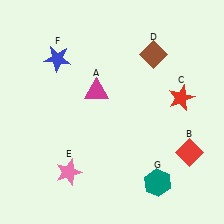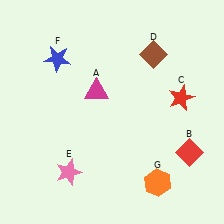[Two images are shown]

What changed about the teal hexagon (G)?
In Image 1, G is teal. In Image 2, it changed to orange.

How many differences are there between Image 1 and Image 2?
There is 1 difference between the two images.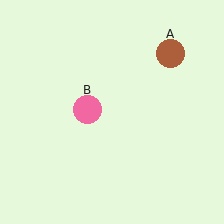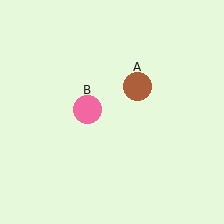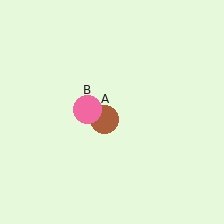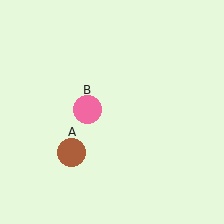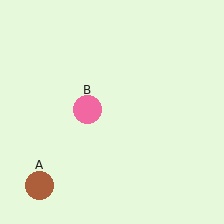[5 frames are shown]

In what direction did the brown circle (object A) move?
The brown circle (object A) moved down and to the left.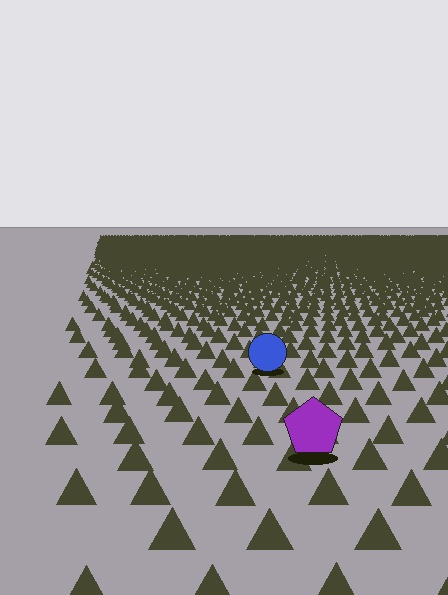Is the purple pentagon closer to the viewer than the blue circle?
Yes. The purple pentagon is closer — you can tell from the texture gradient: the ground texture is coarser near it.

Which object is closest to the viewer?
The purple pentagon is closest. The texture marks near it are larger and more spread out.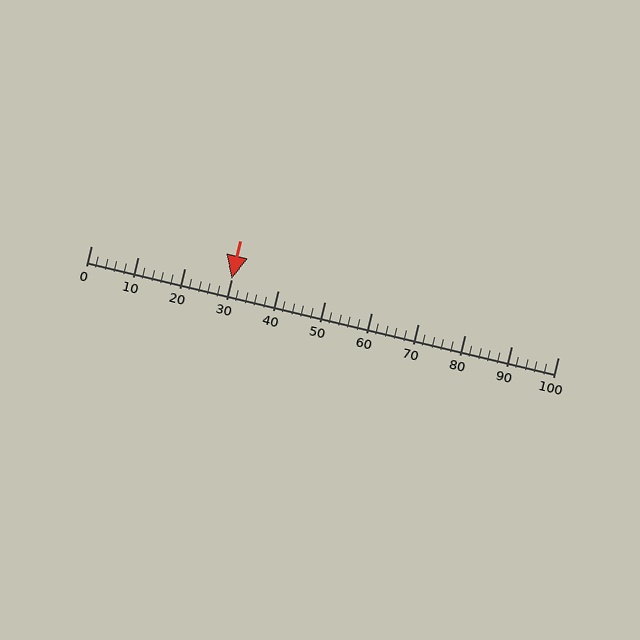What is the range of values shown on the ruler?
The ruler shows values from 0 to 100.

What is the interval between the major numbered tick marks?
The major tick marks are spaced 10 units apart.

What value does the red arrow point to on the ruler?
The red arrow points to approximately 30.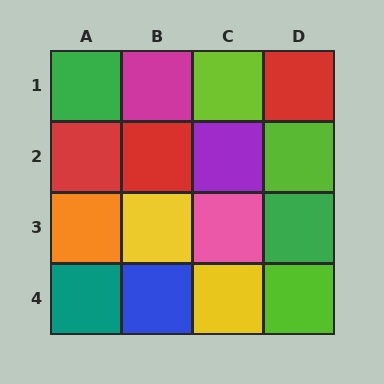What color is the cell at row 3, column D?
Green.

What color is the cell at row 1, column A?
Green.